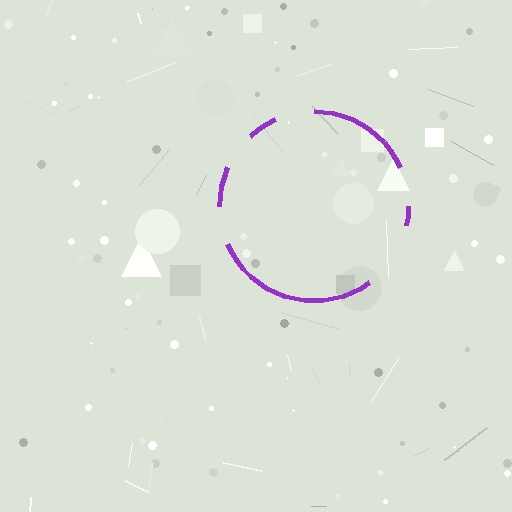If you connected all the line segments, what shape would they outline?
They would outline a circle.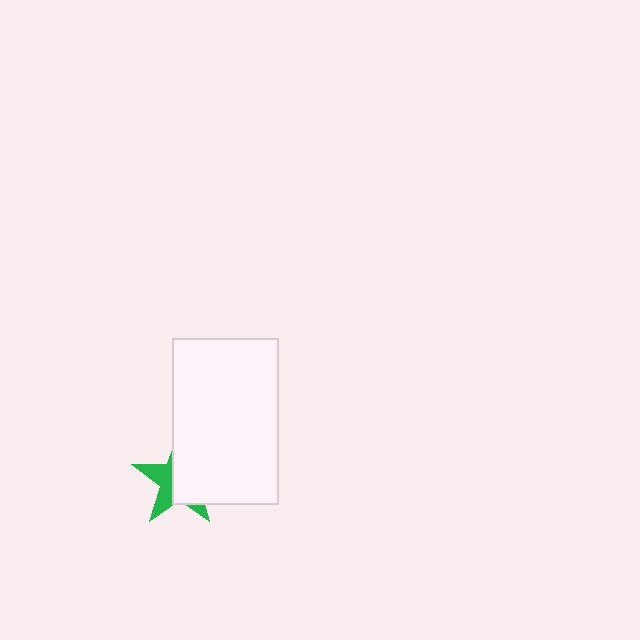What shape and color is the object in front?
The object in front is a white rectangle.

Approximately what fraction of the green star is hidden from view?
Roughly 61% of the green star is hidden behind the white rectangle.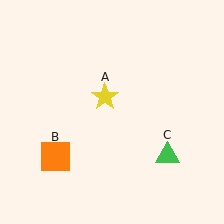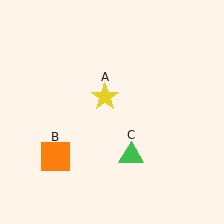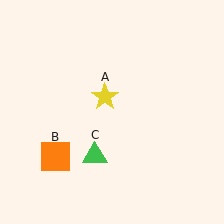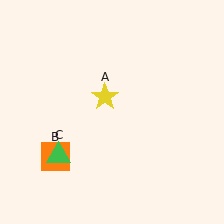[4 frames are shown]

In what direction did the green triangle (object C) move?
The green triangle (object C) moved left.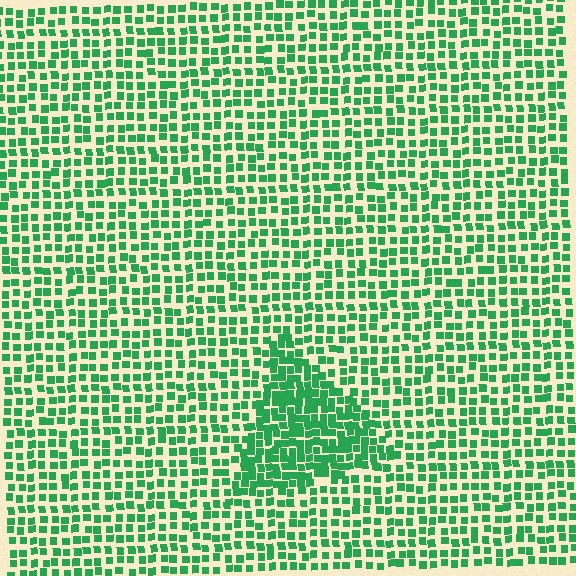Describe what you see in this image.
The image contains small green elements arranged at two different densities. A triangle-shaped region is visible where the elements are more densely packed than the surrounding area.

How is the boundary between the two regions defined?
The boundary is defined by a change in element density (approximately 1.8x ratio). All elements are the same color, size, and shape.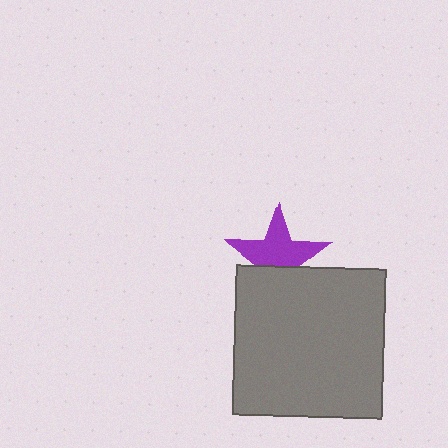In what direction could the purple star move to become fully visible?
The purple star could move up. That would shift it out from behind the gray square entirely.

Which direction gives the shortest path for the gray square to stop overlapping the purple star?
Moving down gives the shortest separation.